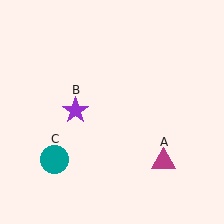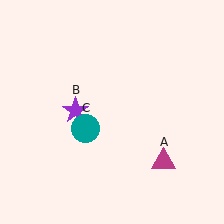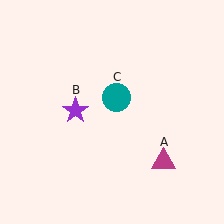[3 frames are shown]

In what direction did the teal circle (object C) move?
The teal circle (object C) moved up and to the right.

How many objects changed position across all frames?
1 object changed position: teal circle (object C).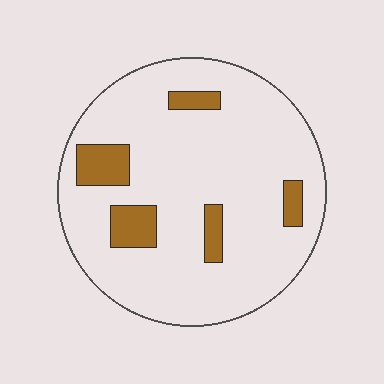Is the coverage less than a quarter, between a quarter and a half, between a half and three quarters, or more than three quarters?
Less than a quarter.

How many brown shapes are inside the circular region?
5.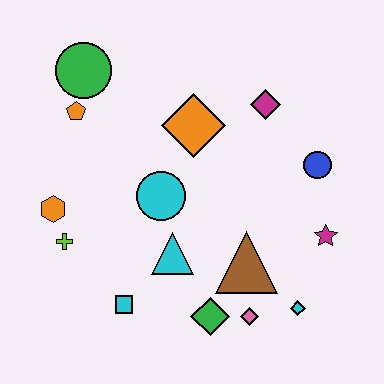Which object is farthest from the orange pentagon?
The cyan diamond is farthest from the orange pentagon.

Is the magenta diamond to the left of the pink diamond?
No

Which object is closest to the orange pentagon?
The green circle is closest to the orange pentagon.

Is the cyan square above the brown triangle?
No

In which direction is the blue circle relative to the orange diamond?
The blue circle is to the right of the orange diamond.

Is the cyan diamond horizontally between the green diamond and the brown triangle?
No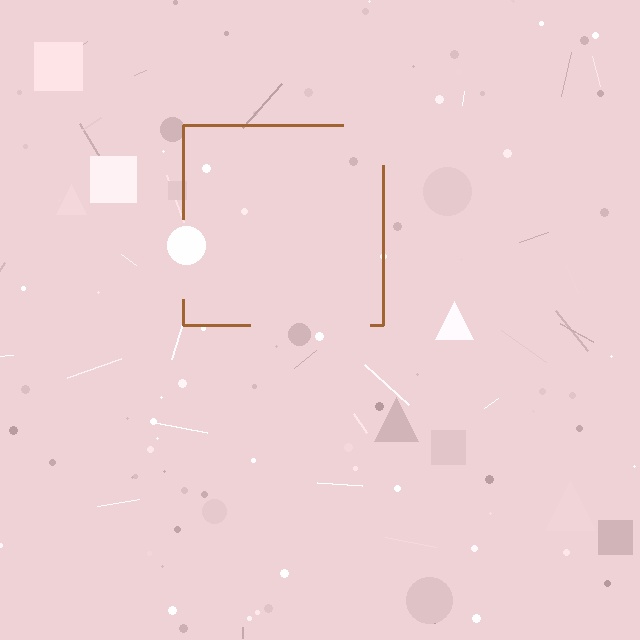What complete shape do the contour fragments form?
The contour fragments form a square.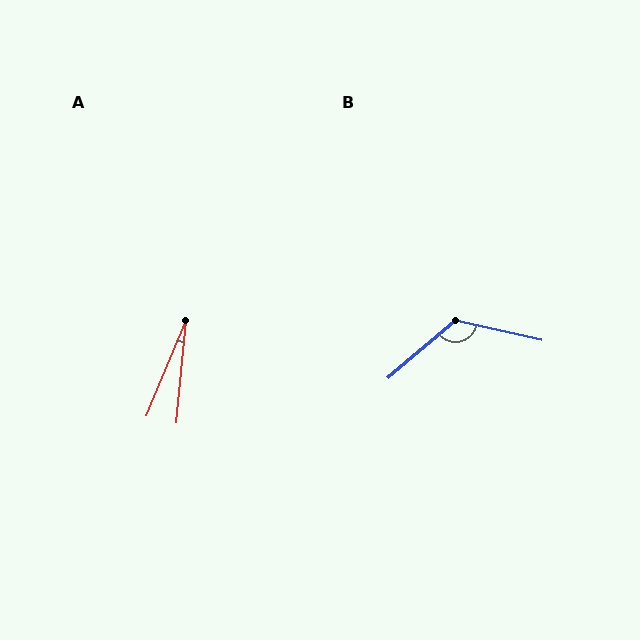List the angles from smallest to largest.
A (17°), B (127°).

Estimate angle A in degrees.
Approximately 17 degrees.